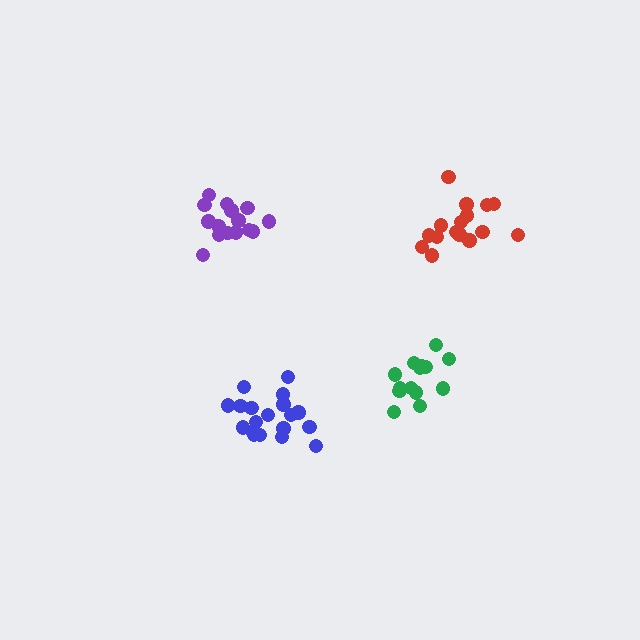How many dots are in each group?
Group 1: 15 dots, Group 2: 19 dots, Group 3: 14 dots, Group 4: 16 dots (64 total).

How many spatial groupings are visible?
There are 4 spatial groupings.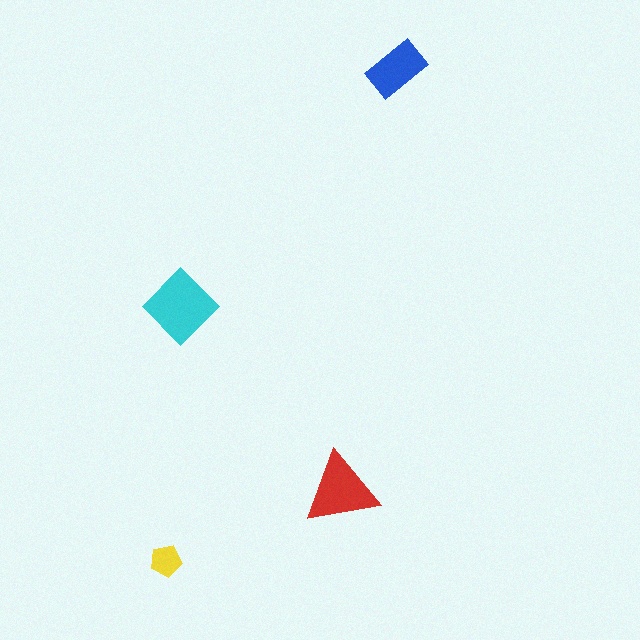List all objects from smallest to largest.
The yellow pentagon, the blue rectangle, the red triangle, the cyan diamond.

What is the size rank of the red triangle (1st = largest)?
2nd.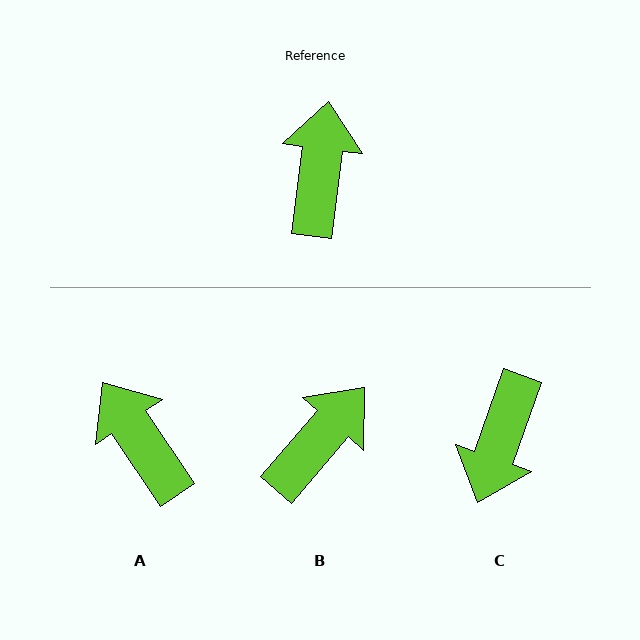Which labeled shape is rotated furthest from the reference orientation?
C, about 168 degrees away.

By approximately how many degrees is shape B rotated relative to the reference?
Approximately 34 degrees clockwise.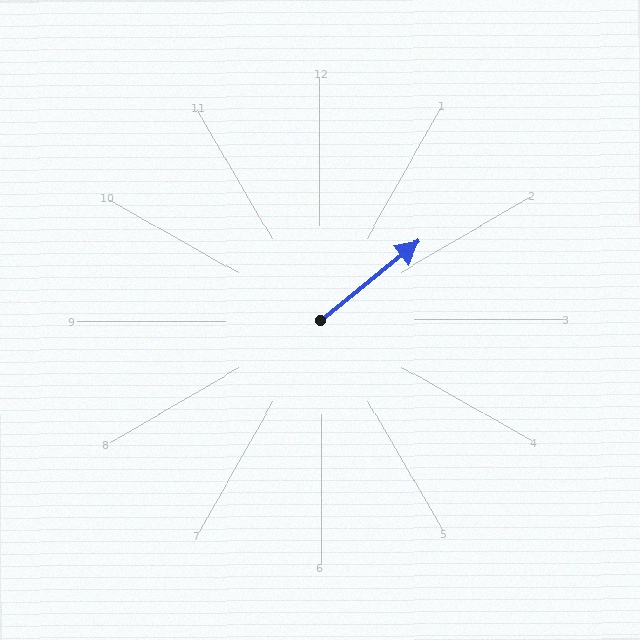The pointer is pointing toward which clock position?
Roughly 2 o'clock.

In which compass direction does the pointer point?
Northeast.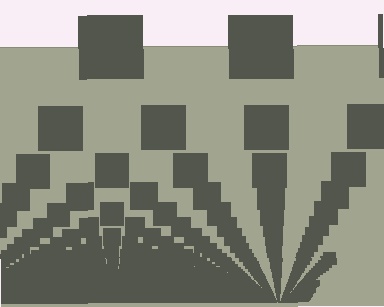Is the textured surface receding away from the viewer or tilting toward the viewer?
The surface appears to tilt toward the viewer. Texture elements get larger and sparser toward the top.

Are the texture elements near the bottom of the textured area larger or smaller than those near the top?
Smaller. The gradient is inverted — elements near the bottom are smaller and denser.